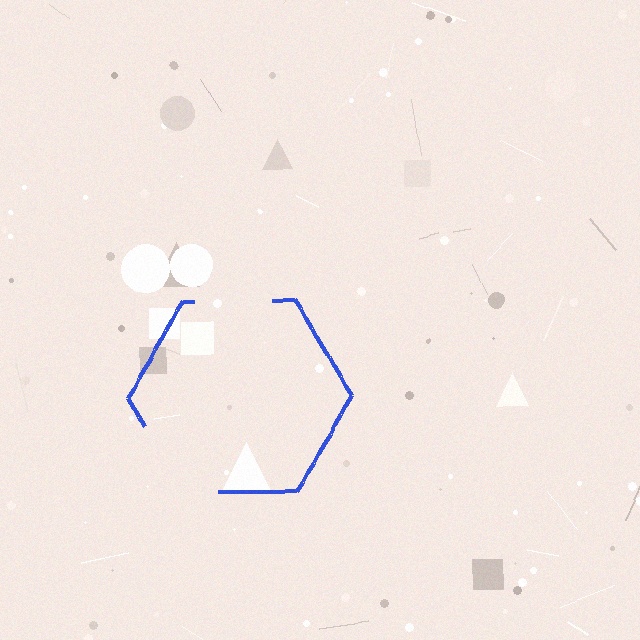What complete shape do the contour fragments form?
The contour fragments form a hexagon.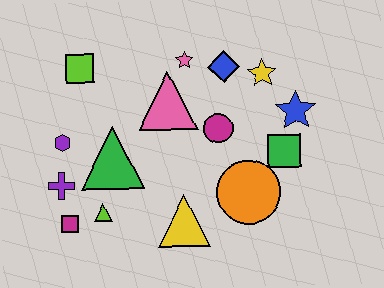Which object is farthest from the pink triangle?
The magenta square is farthest from the pink triangle.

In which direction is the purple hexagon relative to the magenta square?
The purple hexagon is above the magenta square.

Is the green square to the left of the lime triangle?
No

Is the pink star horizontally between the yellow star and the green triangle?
Yes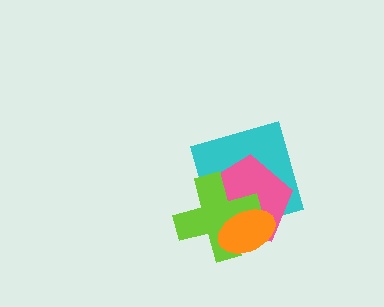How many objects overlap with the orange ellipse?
3 objects overlap with the orange ellipse.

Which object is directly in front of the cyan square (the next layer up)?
The pink pentagon is directly in front of the cyan square.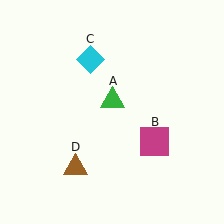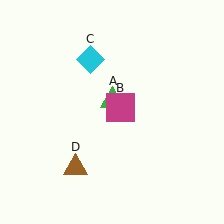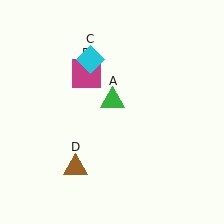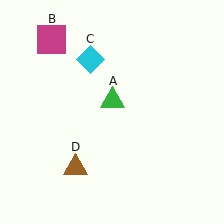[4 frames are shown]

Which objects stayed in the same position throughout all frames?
Green triangle (object A) and cyan diamond (object C) and brown triangle (object D) remained stationary.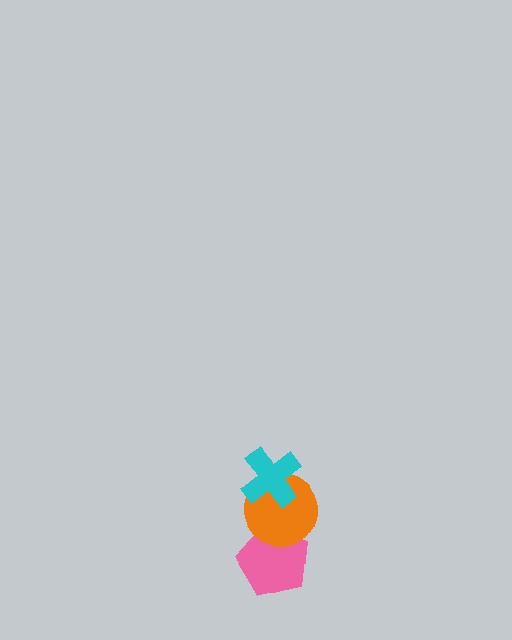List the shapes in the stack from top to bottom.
From top to bottom: the cyan cross, the orange circle, the pink pentagon.